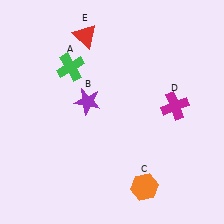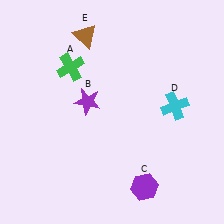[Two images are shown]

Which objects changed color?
C changed from orange to purple. D changed from magenta to cyan. E changed from red to brown.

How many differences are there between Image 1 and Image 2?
There are 3 differences between the two images.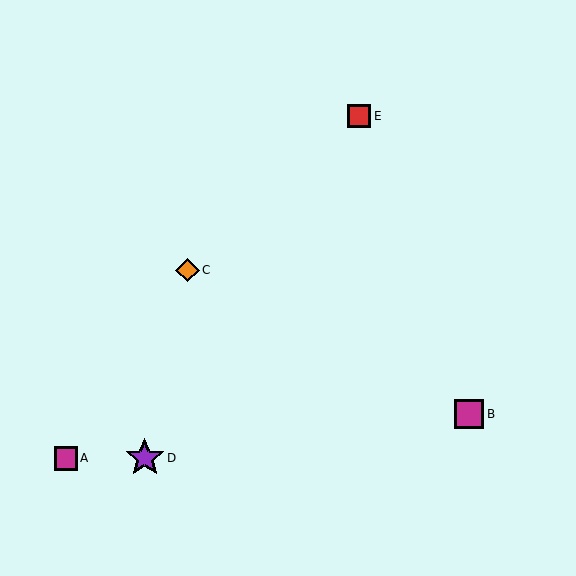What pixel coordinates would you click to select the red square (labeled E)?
Click at (359, 116) to select the red square E.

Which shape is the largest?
The purple star (labeled D) is the largest.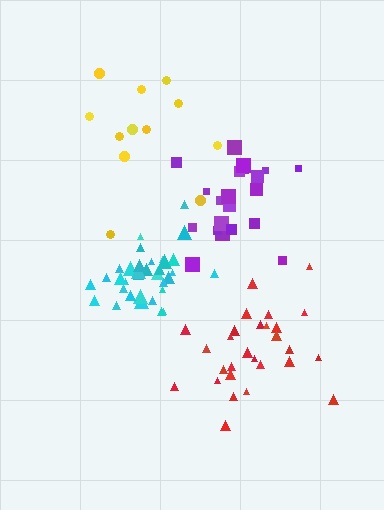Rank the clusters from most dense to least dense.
cyan, red, purple, yellow.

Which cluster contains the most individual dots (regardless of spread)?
Cyan (35).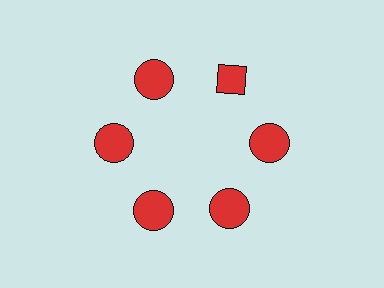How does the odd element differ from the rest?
It has a different shape: diamond instead of circle.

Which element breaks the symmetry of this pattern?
The red diamond at roughly the 1 o'clock position breaks the symmetry. All other shapes are red circles.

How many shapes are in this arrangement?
There are 6 shapes arranged in a ring pattern.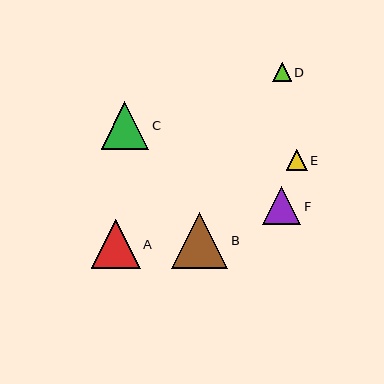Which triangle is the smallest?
Triangle D is the smallest with a size of approximately 19 pixels.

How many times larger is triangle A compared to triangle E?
Triangle A is approximately 2.4 times the size of triangle E.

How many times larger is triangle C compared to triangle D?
Triangle C is approximately 2.5 times the size of triangle D.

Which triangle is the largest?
Triangle B is the largest with a size of approximately 56 pixels.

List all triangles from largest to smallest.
From largest to smallest: B, A, C, F, E, D.